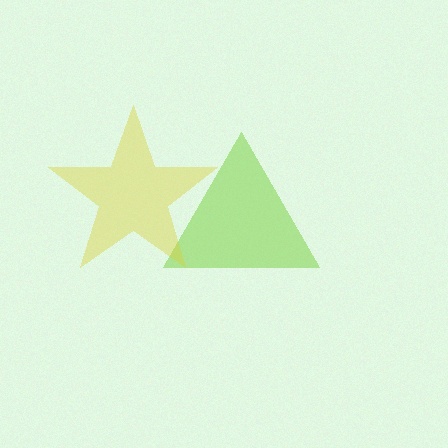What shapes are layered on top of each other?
The layered shapes are: a lime triangle, a yellow star.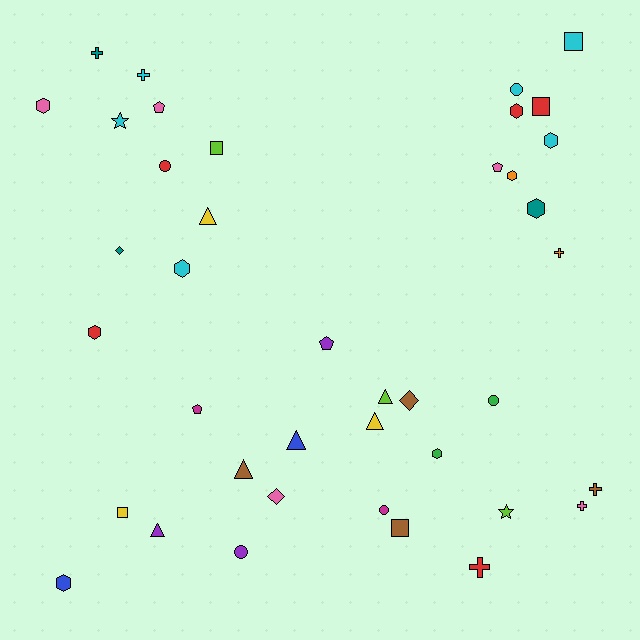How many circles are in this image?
There are 5 circles.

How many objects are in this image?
There are 40 objects.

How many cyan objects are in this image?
There are 6 cyan objects.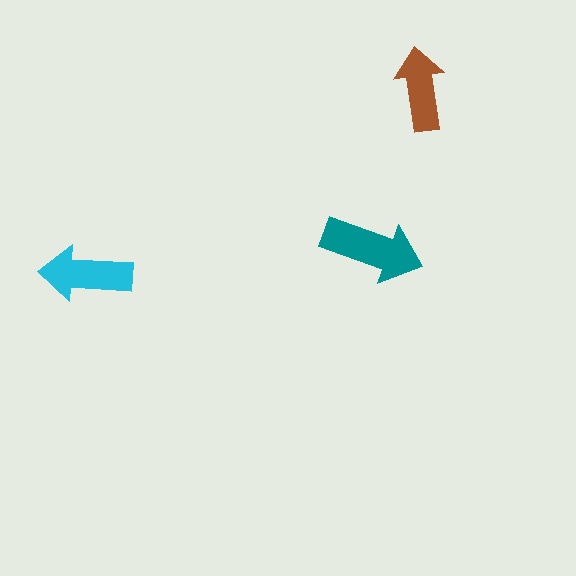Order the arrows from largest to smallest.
the teal one, the cyan one, the brown one.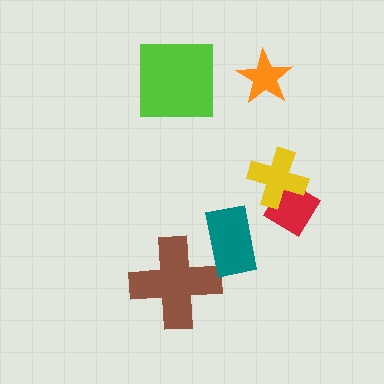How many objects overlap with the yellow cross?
1 object overlaps with the yellow cross.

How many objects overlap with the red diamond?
1 object overlaps with the red diamond.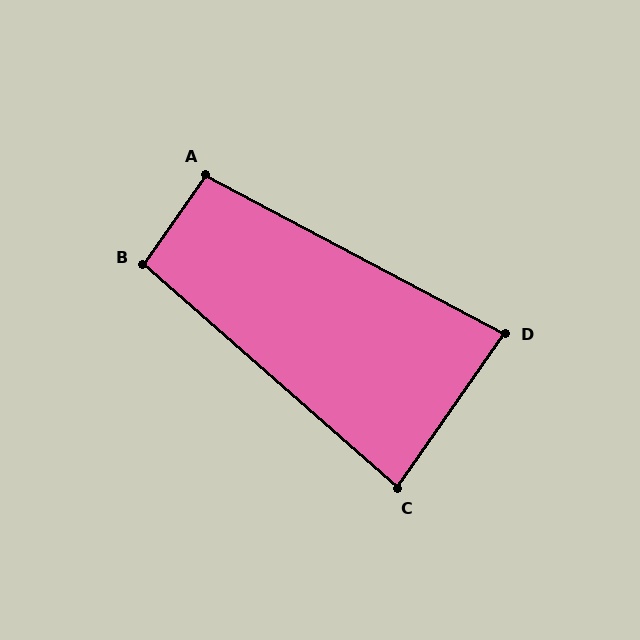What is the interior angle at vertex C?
Approximately 83 degrees (acute).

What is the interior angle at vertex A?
Approximately 97 degrees (obtuse).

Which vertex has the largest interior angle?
B, at approximately 97 degrees.